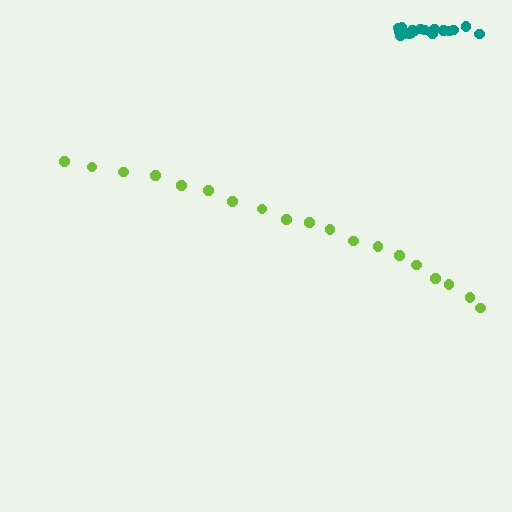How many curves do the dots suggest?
There are 2 distinct paths.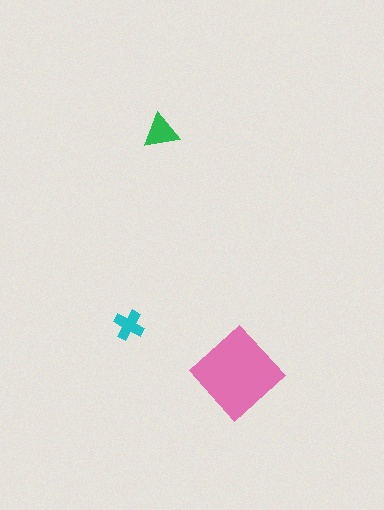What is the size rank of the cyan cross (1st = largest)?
3rd.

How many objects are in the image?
There are 3 objects in the image.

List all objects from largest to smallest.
The pink diamond, the green triangle, the cyan cross.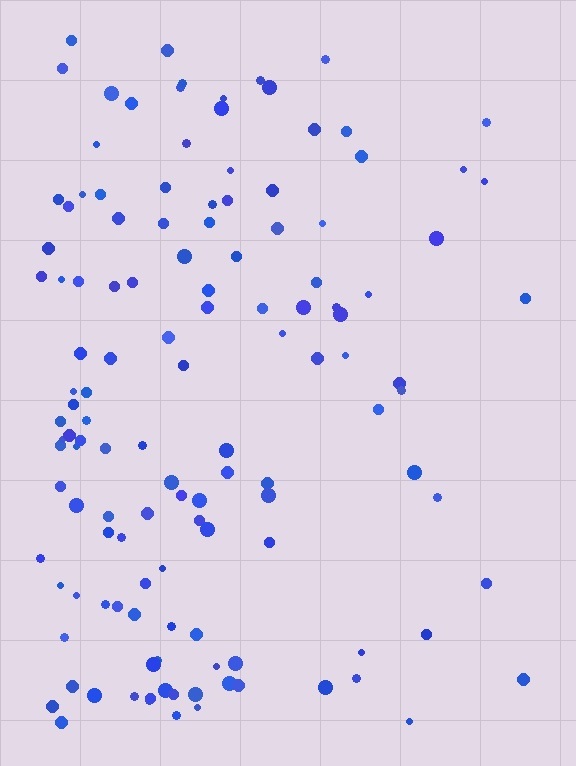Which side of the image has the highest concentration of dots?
The left.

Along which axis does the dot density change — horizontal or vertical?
Horizontal.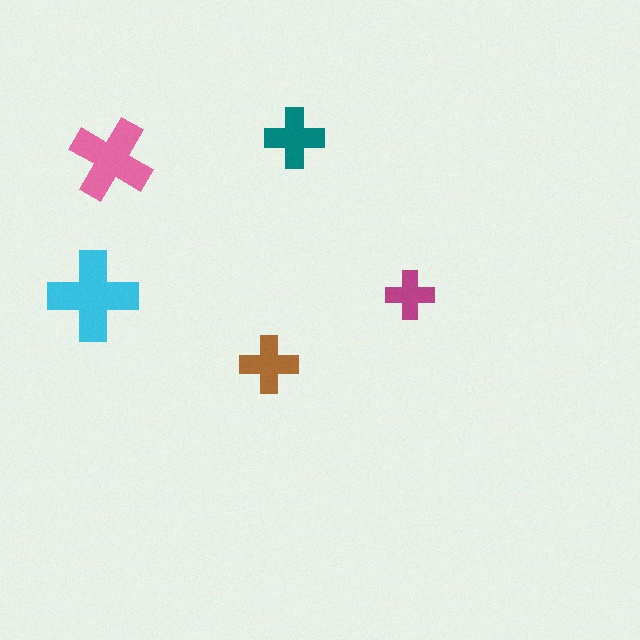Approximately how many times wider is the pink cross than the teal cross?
About 1.5 times wider.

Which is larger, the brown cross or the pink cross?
The pink one.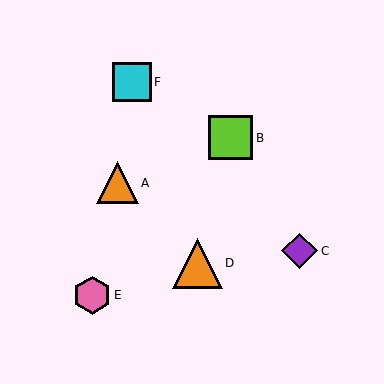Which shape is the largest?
The orange triangle (labeled D) is the largest.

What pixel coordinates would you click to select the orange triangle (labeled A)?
Click at (117, 183) to select the orange triangle A.